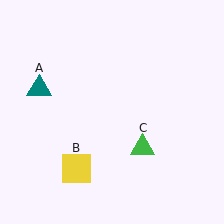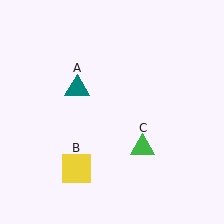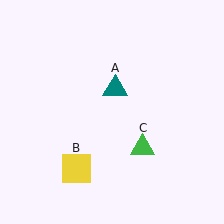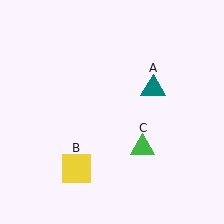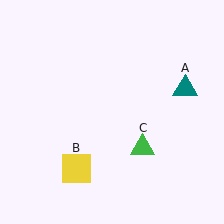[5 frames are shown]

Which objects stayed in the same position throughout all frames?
Yellow square (object B) and green triangle (object C) remained stationary.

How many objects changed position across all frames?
1 object changed position: teal triangle (object A).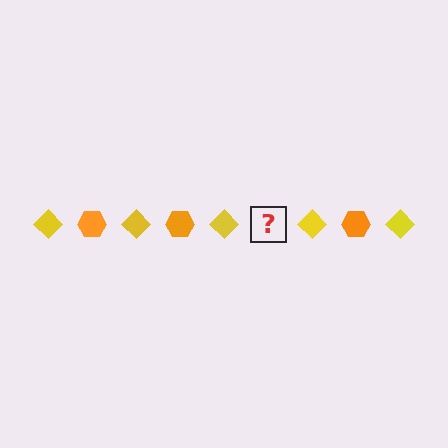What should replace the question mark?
The question mark should be replaced with an orange hexagon.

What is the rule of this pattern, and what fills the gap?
The rule is that the pattern alternates between yellow diamond and orange hexagon. The gap should be filled with an orange hexagon.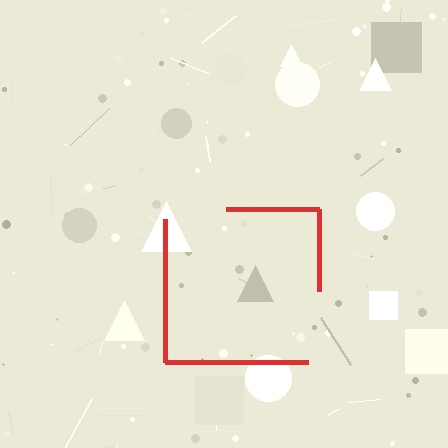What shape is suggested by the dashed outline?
The dashed outline suggests a square.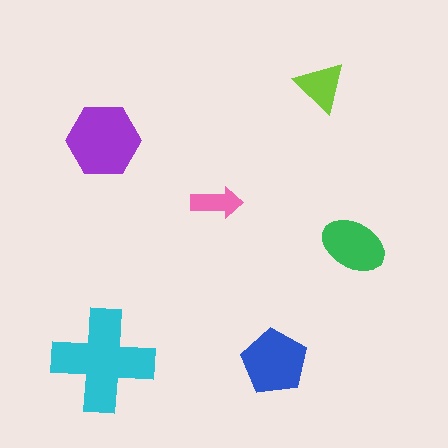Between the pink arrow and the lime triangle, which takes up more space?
The lime triangle.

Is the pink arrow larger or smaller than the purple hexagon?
Smaller.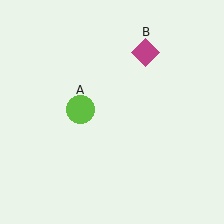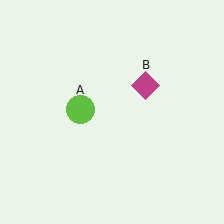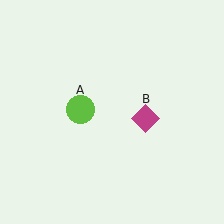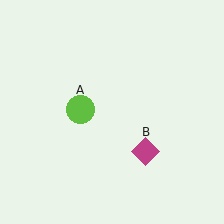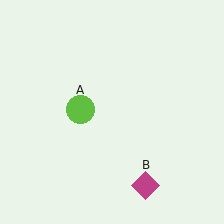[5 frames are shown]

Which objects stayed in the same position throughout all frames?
Lime circle (object A) remained stationary.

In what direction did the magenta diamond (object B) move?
The magenta diamond (object B) moved down.